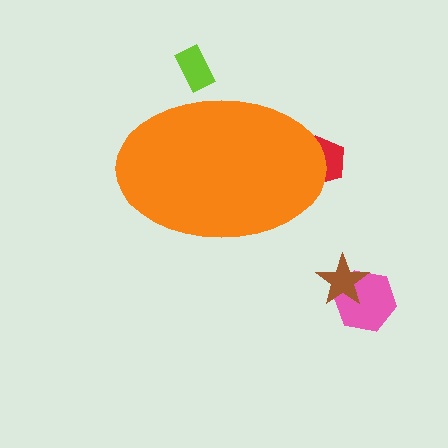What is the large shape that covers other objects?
An orange ellipse.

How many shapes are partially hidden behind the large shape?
2 shapes are partially hidden.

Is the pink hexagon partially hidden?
No, the pink hexagon is fully visible.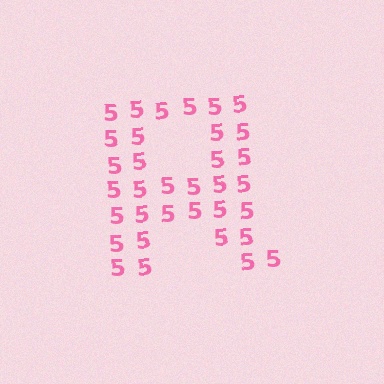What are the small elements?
The small elements are digit 5's.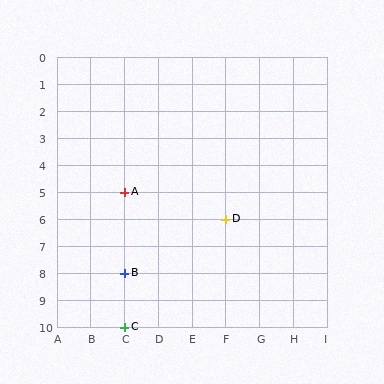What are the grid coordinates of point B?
Point B is at grid coordinates (C, 8).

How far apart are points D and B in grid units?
Points D and B are 3 columns and 2 rows apart (about 3.6 grid units diagonally).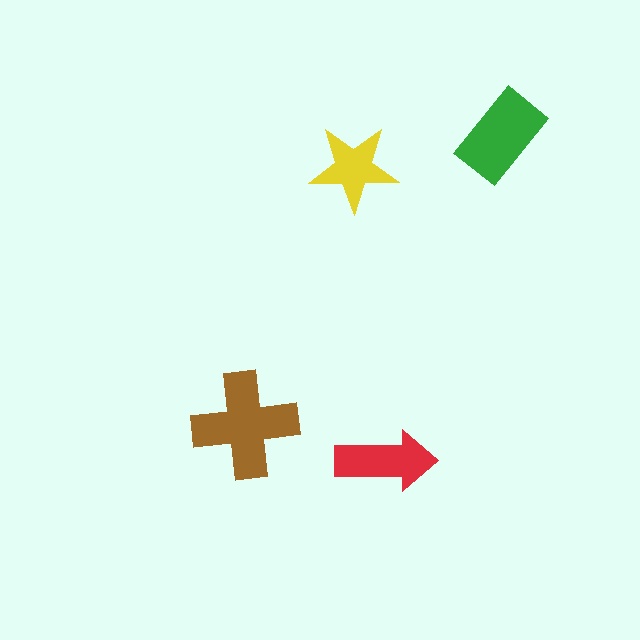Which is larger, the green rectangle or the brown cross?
The brown cross.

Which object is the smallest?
The yellow star.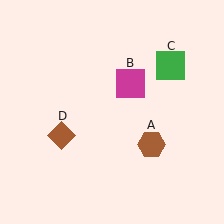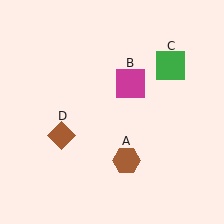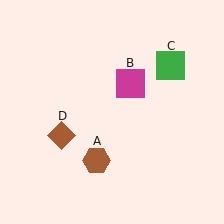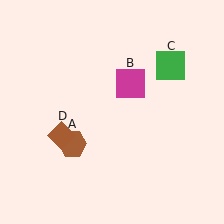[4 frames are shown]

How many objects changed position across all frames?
1 object changed position: brown hexagon (object A).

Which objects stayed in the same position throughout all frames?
Magenta square (object B) and green square (object C) and brown diamond (object D) remained stationary.